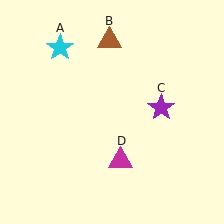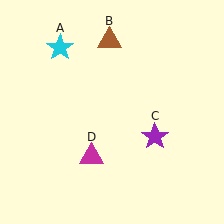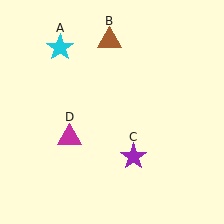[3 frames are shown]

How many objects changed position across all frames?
2 objects changed position: purple star (object C), magenta triangle (object D).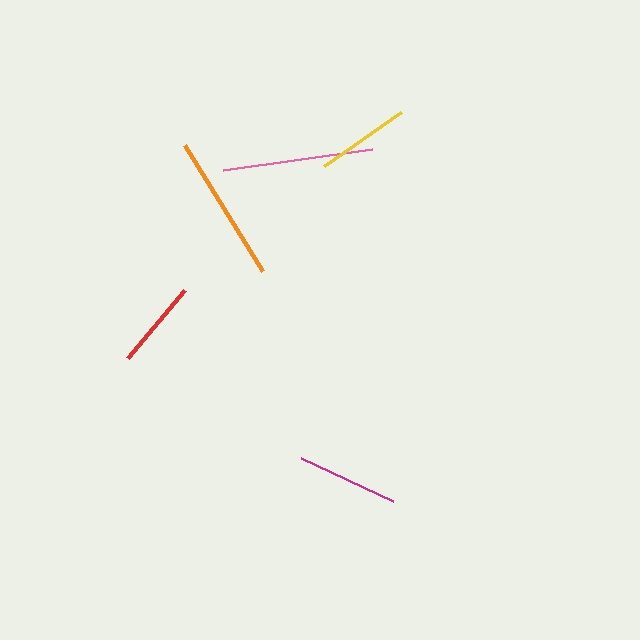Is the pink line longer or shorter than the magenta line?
The pink line is longer than the magenta line.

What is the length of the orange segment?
The orange segment is approximately 149 pixels long.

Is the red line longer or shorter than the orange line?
The orange line is longer than the red line.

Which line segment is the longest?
The pink line is the longest at approximately 151 pixels.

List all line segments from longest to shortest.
From longest to shortest: pink, orange, magenta, yellow, red.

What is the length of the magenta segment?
The magenta segment is approximately 102 pixels long.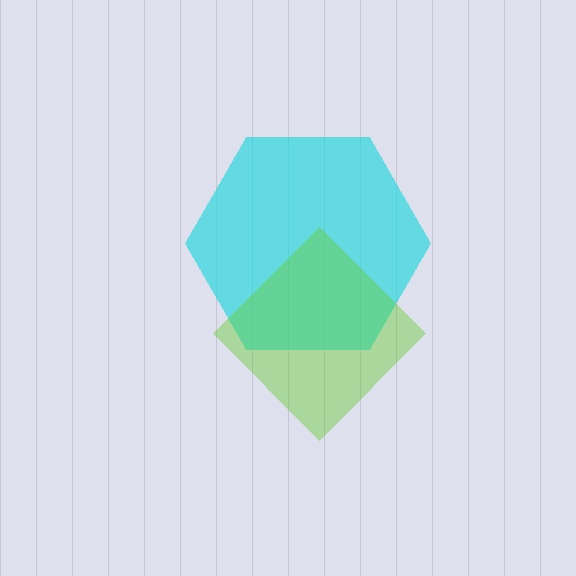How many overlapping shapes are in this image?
There are 2 overlapping shapes in the image.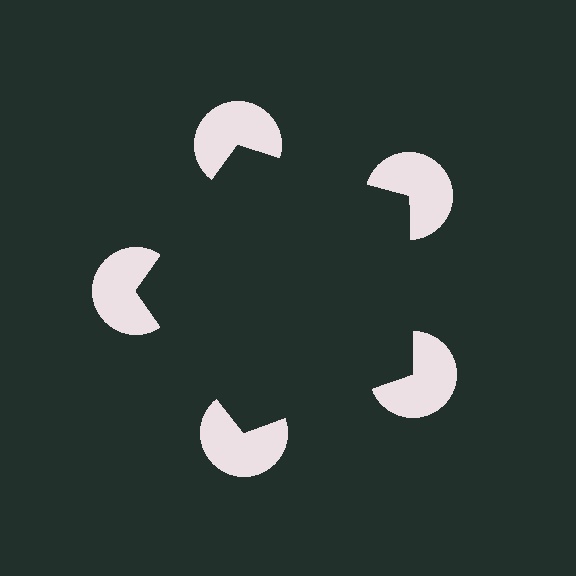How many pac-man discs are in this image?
There are 5 — one at each vertex of the illusory pentagon.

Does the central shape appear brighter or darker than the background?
It typically appears slightly darker than the background, even though no actual brightness change is drawn.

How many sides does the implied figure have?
5 sides.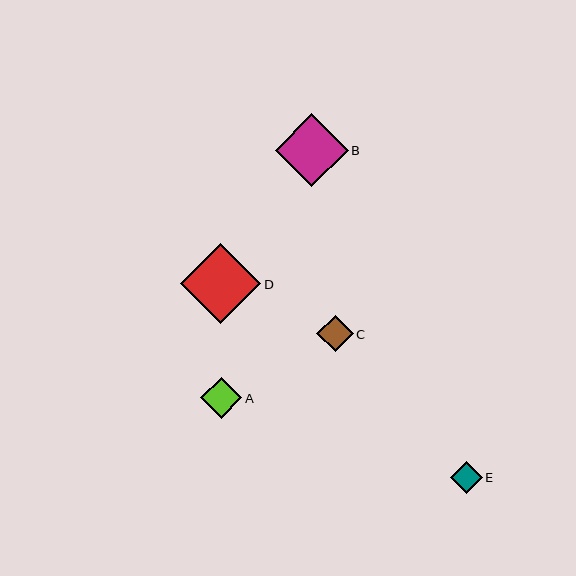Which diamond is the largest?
Diamond D is the largest with a size of approximately 80 pixels.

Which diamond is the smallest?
Diamond E is the smallest with a size of approximately 32 pixels.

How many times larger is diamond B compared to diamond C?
Diamond B is approximately 2.0 times the size of diamond C.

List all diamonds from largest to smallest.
From largest to smallest: D, B, A, C, E.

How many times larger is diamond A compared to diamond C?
Diamond A is approximately 1.1 times the size of diamond C.